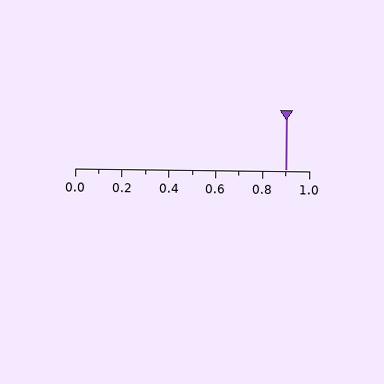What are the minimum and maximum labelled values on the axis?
The axis runs from 0.0 to 1.0.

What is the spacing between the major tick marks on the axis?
The major ticks are spaced 0.2 apart.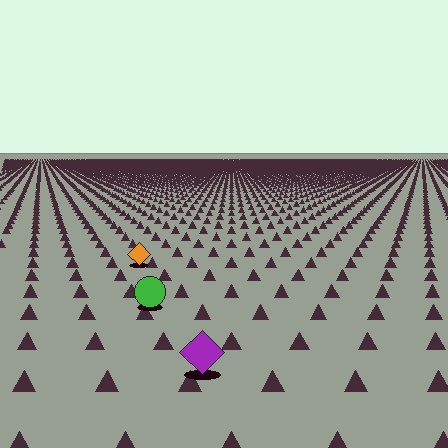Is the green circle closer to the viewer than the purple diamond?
No. The purple diamond is closer — you can tell from the texture gradient: the ground texture is coarser near it.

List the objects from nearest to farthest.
From nearest to farthest: the purple diamond, the green circle, the orange diamond.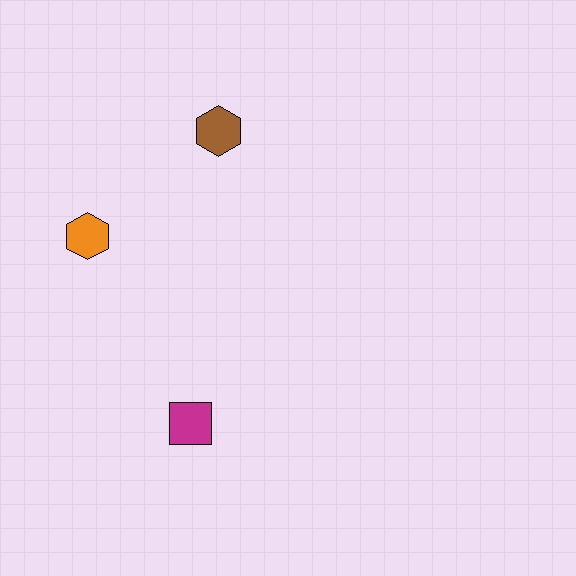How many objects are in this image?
There are 3 objects.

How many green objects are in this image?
There are no green objects.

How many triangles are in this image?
There are no triangles.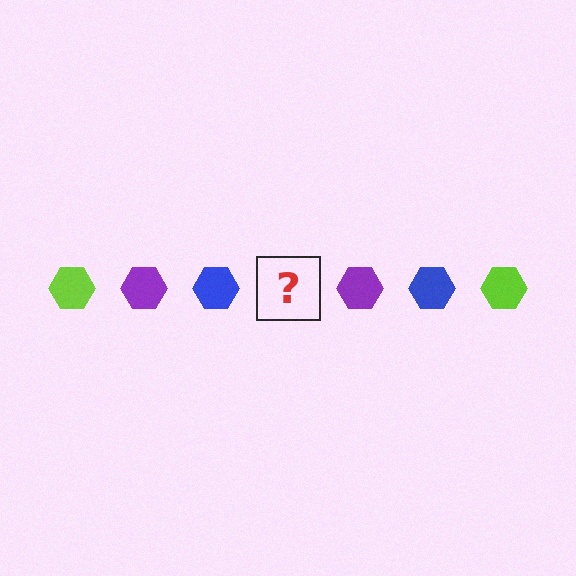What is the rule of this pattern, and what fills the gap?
The rule is that the pattern cycles through lime, purple, blue hexagons. The gap should be filled with a lime hexagon.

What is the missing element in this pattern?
The missing element is a lime hexagon.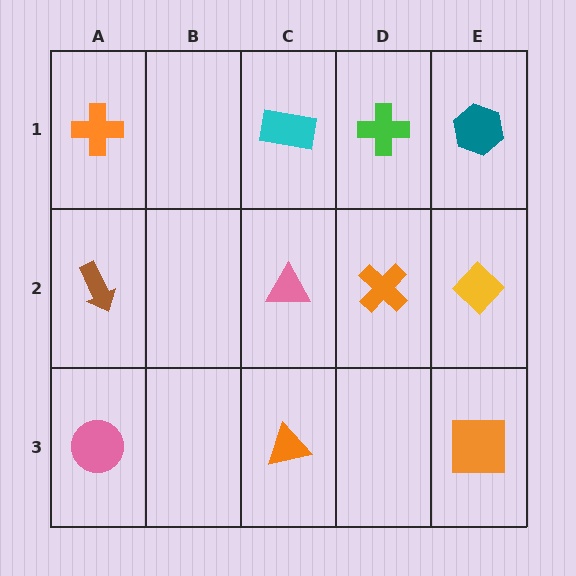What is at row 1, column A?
An orange cross.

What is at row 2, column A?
A brown arrow.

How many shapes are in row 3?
3 shapes.